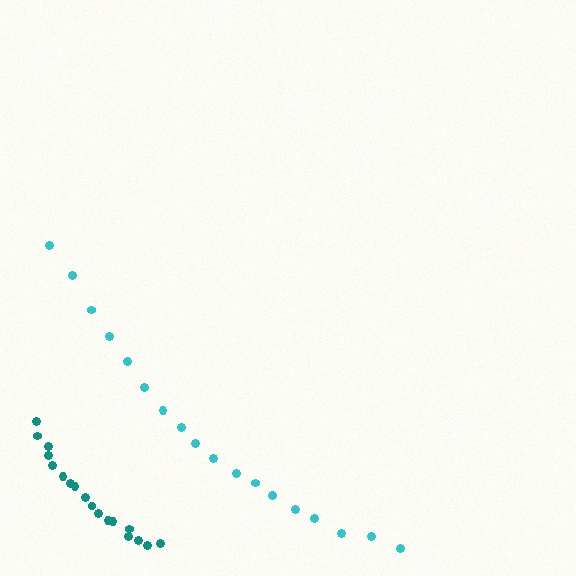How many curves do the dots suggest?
There are 2 distinct paths.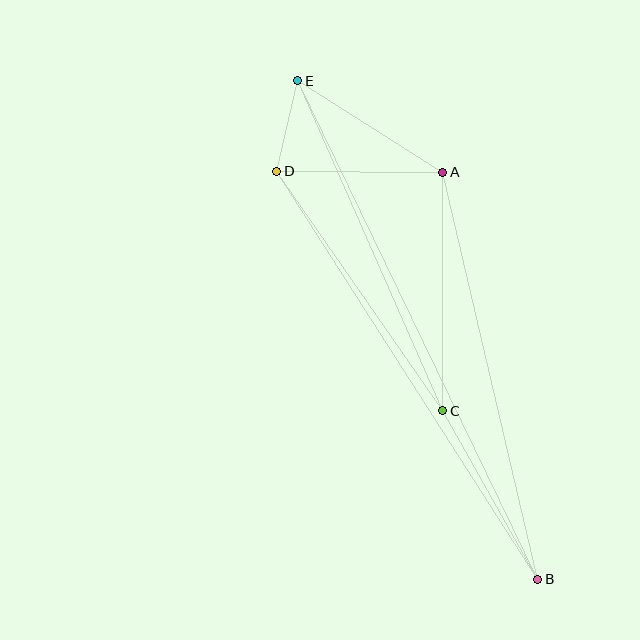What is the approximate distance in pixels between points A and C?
The distance between A and C is approximately 238 pixels.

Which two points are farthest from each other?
Points B and E are farthest from each other.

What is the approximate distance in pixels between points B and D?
The distance between B and D is approximately 484 pixels.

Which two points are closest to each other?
Points D and E are closest to each other.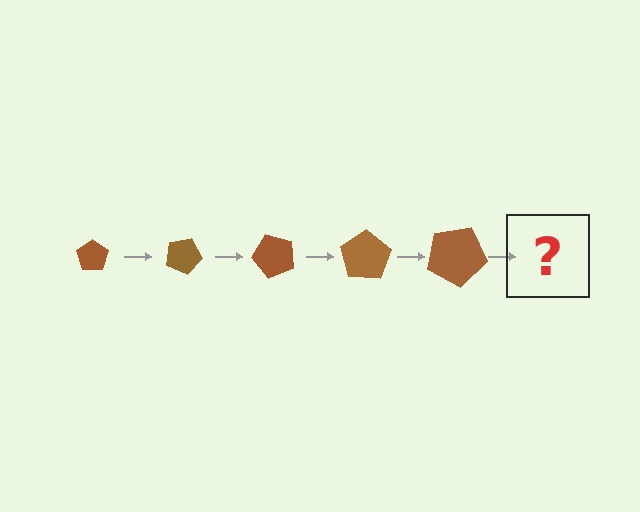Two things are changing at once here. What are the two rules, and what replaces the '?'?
The two rules are that the pentagon grows larger each step and it rotates 25 degrees each step. The '?' should be a pentagon, larger than the previous one and rotated 125 degrees from the start.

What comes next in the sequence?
The next element should be a pentagon, larger than the previous one and rotated 125 degrees from the start.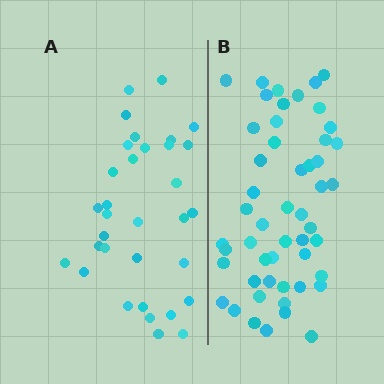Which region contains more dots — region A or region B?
Region B (the right region) has more dots.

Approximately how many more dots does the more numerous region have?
Region B has approximately 20 more dots than region A.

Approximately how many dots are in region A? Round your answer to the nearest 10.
About 30 dots. (The exact count is 33, which rounds to 30.)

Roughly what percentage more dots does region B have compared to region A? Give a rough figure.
About 55% more.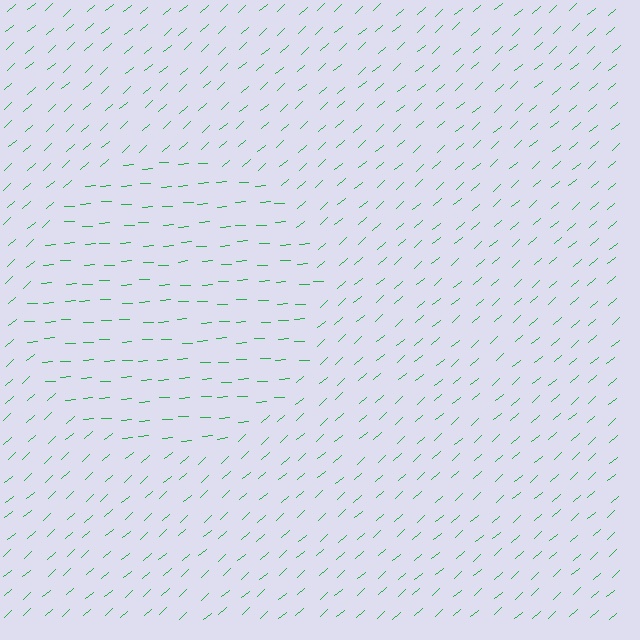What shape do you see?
I see a circle.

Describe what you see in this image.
The image is filled with small green line segments. A circle region in the image has lines oriented differently from the surrounding lines, creating a visible texture boundary.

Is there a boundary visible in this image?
Yes, there is a texture boundary formed by a change in line orientation.